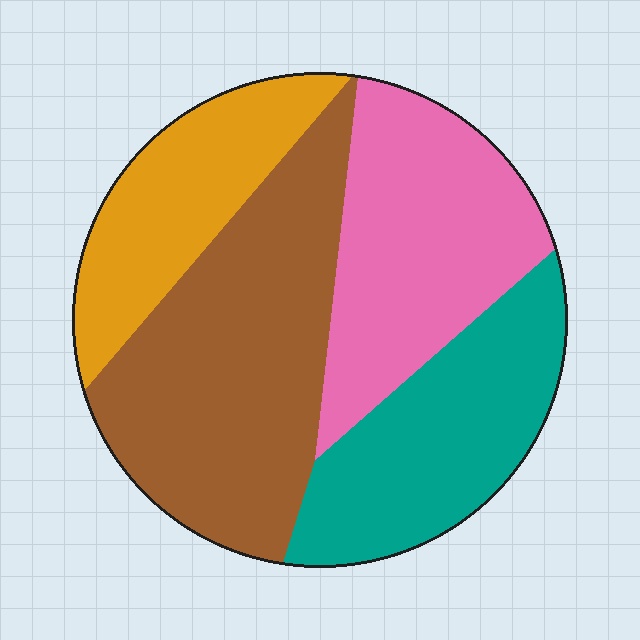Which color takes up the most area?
Brown, at roughly 35%.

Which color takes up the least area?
Orange, at roughly 15%.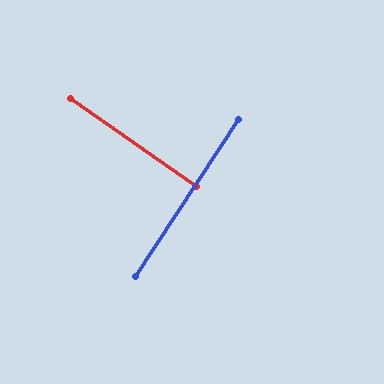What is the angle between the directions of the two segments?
Approximately 89 degrees.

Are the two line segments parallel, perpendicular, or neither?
Perpendicular — they meet at approximately 89°.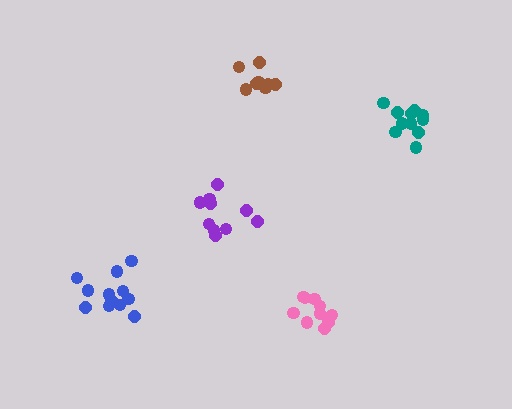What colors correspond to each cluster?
The clusters are colored: blue, purple, pink, teal, brown.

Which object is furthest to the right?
The teal cluster is rightmost.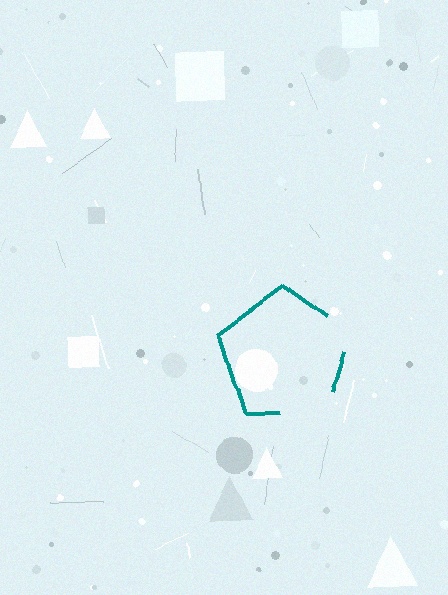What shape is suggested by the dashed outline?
The dashed outline suggests a pentagon.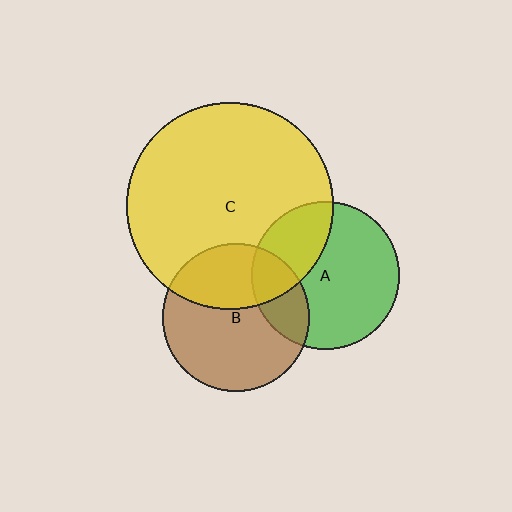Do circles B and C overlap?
Yes.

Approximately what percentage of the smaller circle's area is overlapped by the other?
Approximately 35%.